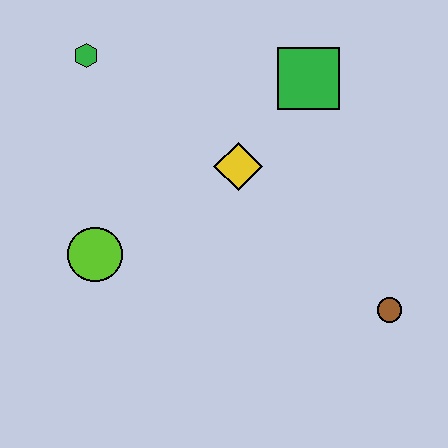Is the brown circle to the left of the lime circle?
No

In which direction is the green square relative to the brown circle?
The green square is above the brown circle.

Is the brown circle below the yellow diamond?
Yes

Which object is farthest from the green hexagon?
The brown circle is farthest from the green hexagon.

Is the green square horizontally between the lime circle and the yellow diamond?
No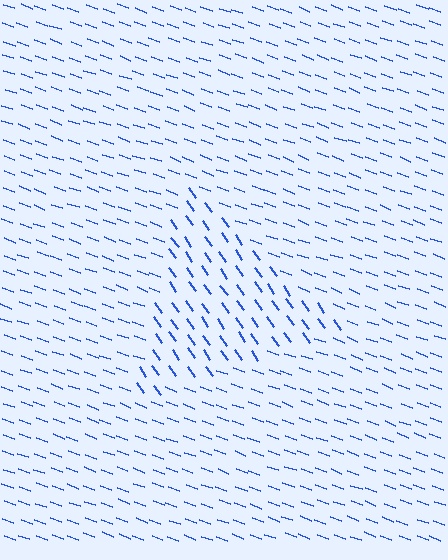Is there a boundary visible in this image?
Yes, there is a texture boundary formed by a change in line orientation.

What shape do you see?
I see a triangle.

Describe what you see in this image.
The image is filled with small blue line segments. A triangle region in the image has lines oriented differently from the surrounding lines, creating a visible texture boundary.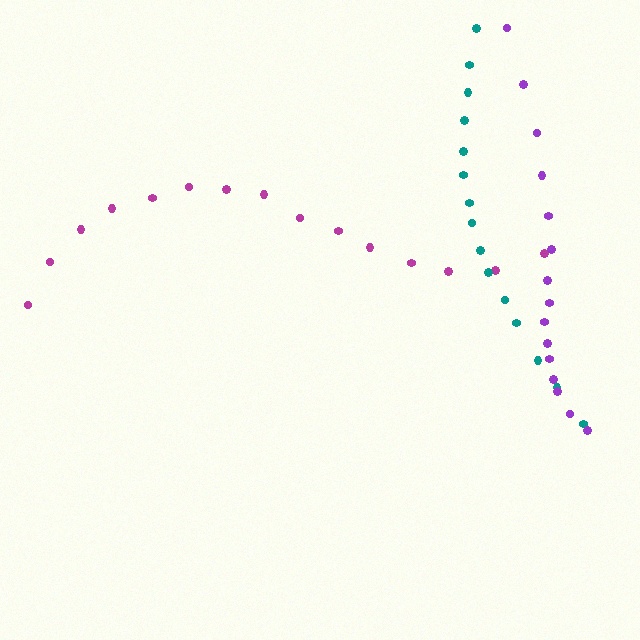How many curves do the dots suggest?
There are 3 distinct paths.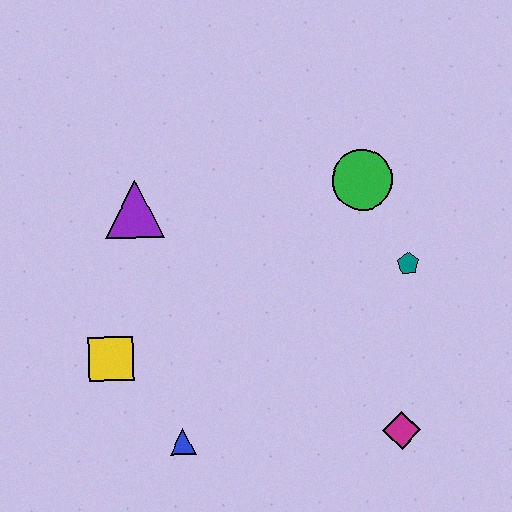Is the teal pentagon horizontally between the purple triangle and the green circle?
No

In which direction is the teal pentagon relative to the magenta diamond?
The teal pentagon is above the magenta diamond.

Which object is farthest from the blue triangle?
The green circle is farthest from the blue triangle.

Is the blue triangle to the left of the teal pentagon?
Yes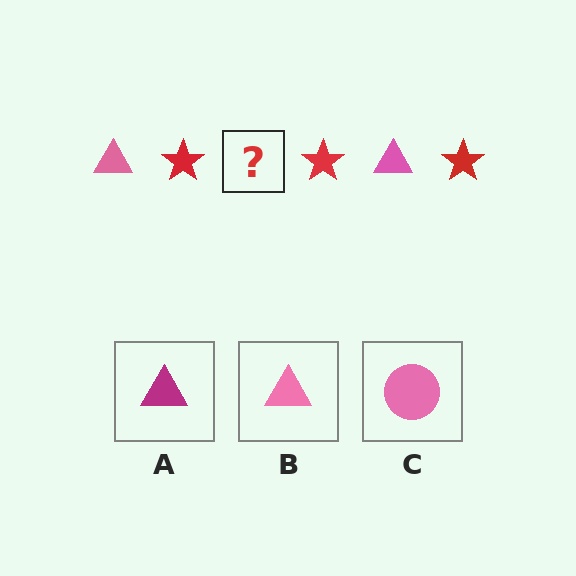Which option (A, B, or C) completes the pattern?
B.